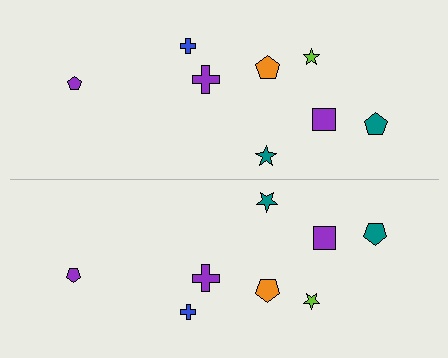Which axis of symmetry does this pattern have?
The pattern has a horizontal axis of symmetry running through the center of the image.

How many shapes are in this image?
There are 16 shapes in this image.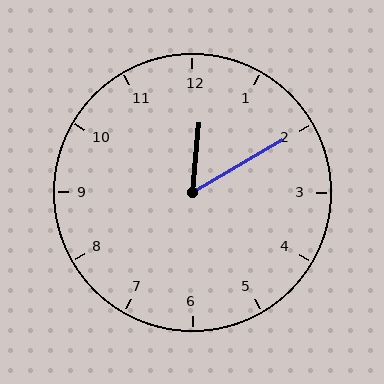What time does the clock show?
12:10.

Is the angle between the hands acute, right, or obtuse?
It is acute.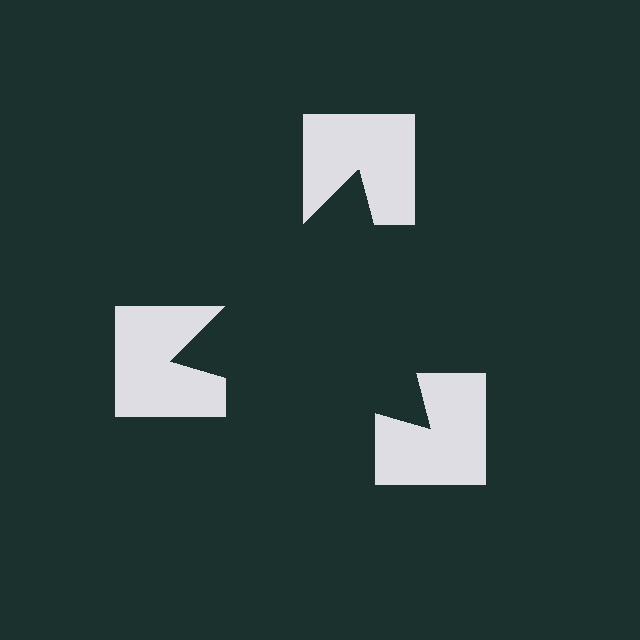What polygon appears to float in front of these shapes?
An illusory triangle — its edges are inferred from the aligned wedge cuts in the notched squares, not physically drawn.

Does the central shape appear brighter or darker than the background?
It typically appears slightly darker than the background, even though no actual brightness change is drawn.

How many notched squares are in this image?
There are 3 — one at each vertex of the illusory triangle.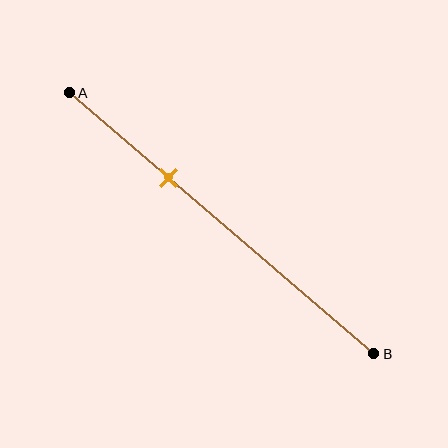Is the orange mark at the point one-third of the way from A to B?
Yes, the mark is approximately at the one-third point.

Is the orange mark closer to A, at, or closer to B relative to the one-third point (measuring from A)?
The orange mark is approximately at the one-third point of segment AB.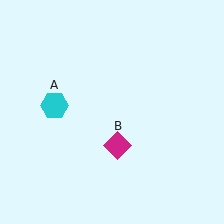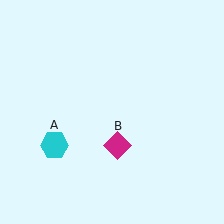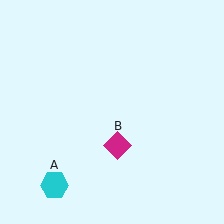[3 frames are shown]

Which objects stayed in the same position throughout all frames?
Magenta diamond (object B) remained stationary.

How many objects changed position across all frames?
1 object changed position: cyan hexagon (object A).